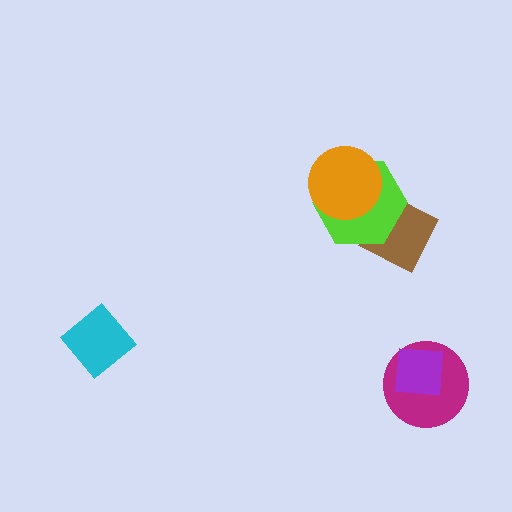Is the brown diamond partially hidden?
Yes, it is partially covered by another shape.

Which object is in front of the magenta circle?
The purple square is in front of the magenta circle.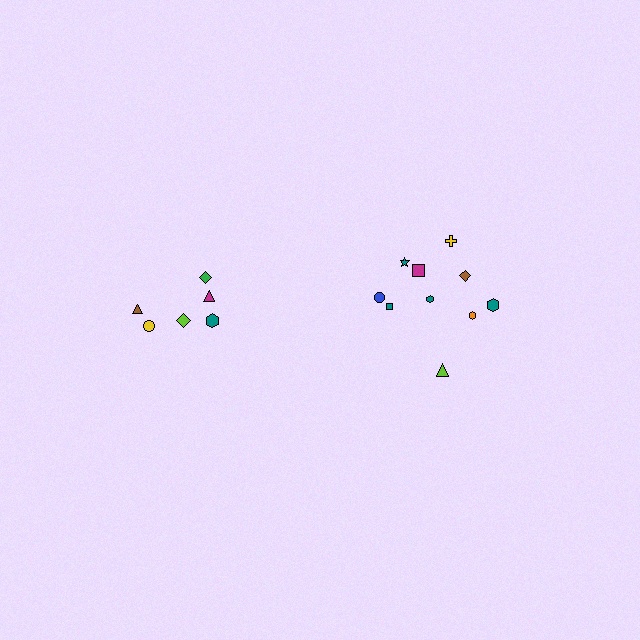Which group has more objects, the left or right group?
The right group.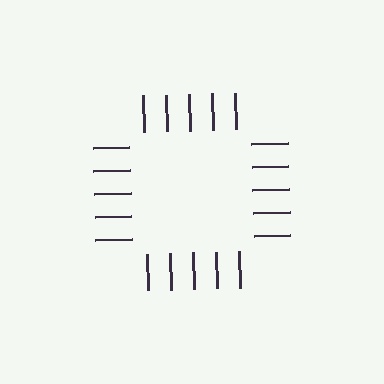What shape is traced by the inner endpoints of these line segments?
An illusory square — the line segments terminate on its edges but no continuous stroke is drawn.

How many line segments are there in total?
20 — 5 along each of the 4 edges.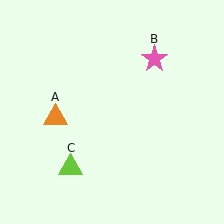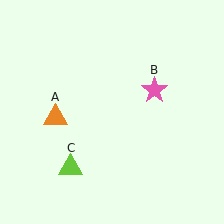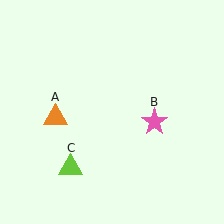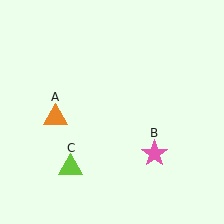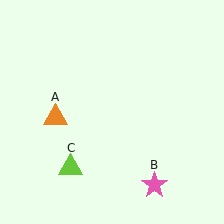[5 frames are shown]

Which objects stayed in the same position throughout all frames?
Orange triangle (object A) and lime triangle (object C) remained stationary.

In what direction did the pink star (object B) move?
The pink star (object B) moved down.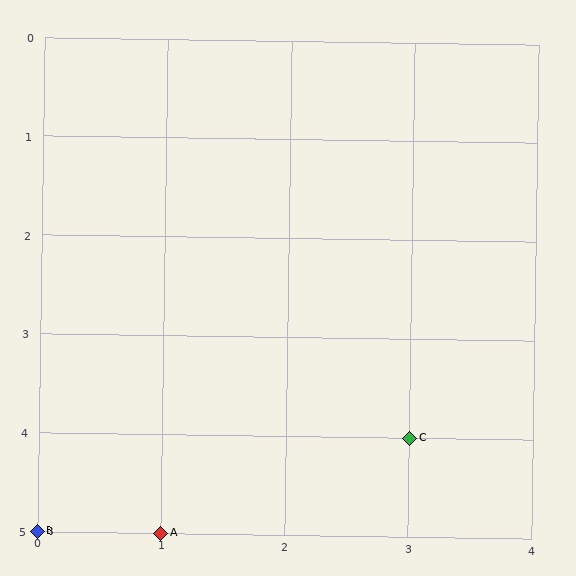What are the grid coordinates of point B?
Point B is at grid coordinates (0, 5).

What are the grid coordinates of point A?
Point A is at grid coordinates (1, 5).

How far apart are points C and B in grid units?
Points C and B are 3 columns and 1 row apart (about 3.2 grid units diagonally).